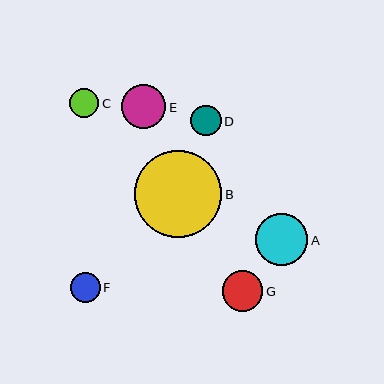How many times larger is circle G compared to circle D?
Circle G is approximately 1.3 times the size of circle D.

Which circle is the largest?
Circle B is the largest with a size of approximately 87 pixels.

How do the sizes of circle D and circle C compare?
Circle D and circle C are approximately the same size.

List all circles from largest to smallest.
From largest to smallest: B, A, E, G, D, F, C.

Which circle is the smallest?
Circle C is the smallest with a size of approximately 29 pixels.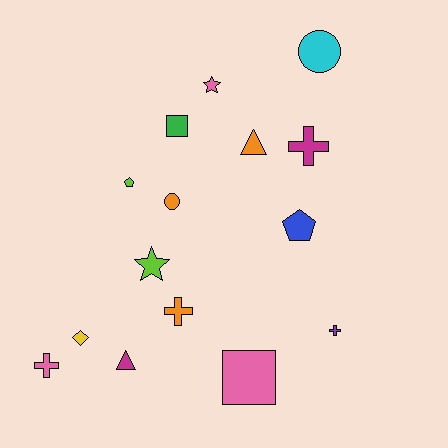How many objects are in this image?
There are 15 objects.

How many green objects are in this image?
There is 1 green object.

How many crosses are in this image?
There are 4 crosses.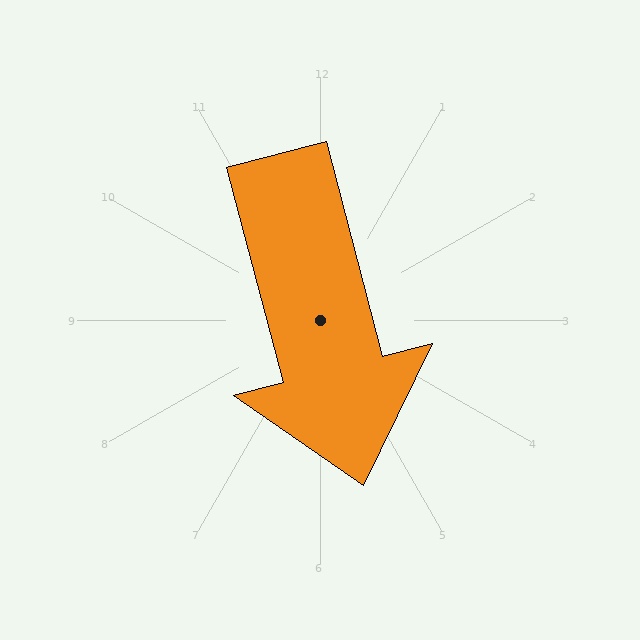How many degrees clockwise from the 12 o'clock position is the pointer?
Approximately 165 degrees.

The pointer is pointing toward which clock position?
Roughly 6 o'clock.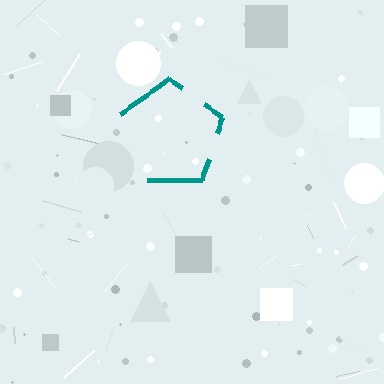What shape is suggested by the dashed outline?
The dashed outline suggests a pentagon.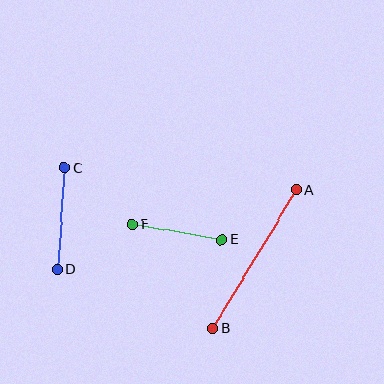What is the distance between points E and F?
The distance is approximately 90 pixels.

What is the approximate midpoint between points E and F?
The midpoint is at approximately (177, 232) pixels.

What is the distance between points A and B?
The distance is approximately 162 pixels.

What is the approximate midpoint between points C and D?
The midpoint is at approximately (61, 219) pixels.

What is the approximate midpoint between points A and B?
The midpoint is at approximately (255, 259) pixels.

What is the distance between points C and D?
The distance is approximately 102 pixels.